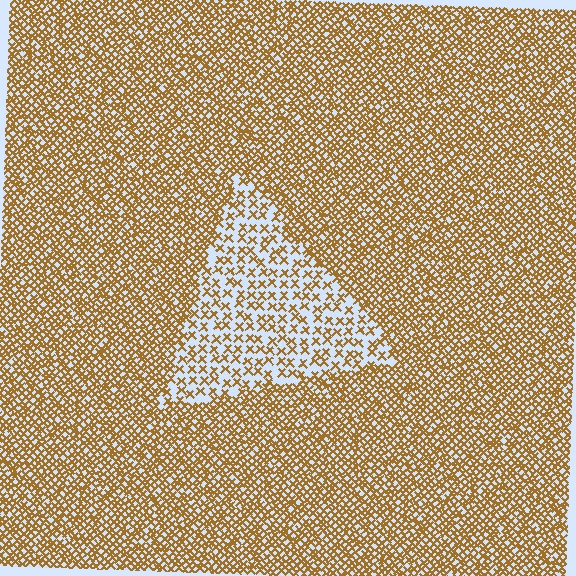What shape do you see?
I see a triangle.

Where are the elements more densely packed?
The elements are more densely packed outside the triangle boundary.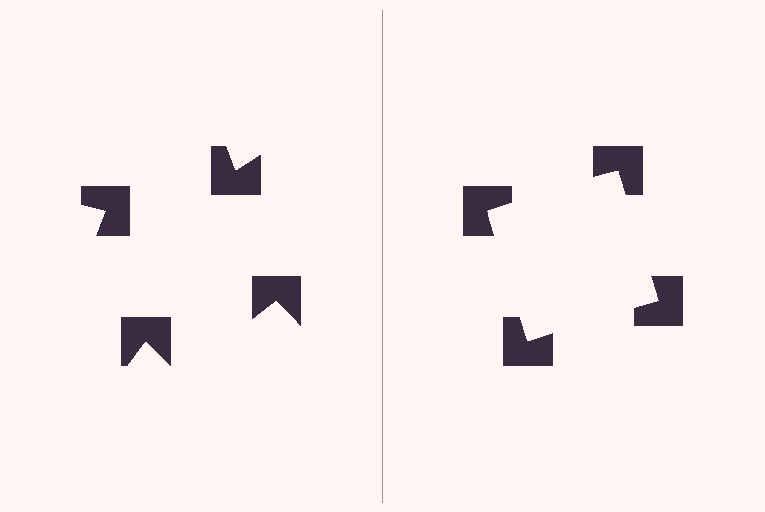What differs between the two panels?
The notched squares are positioned identically on both sides; only the wedge orientations differ. On the right they align to a square; on the left they are misaligned.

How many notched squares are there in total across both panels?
8 — 4 on each side.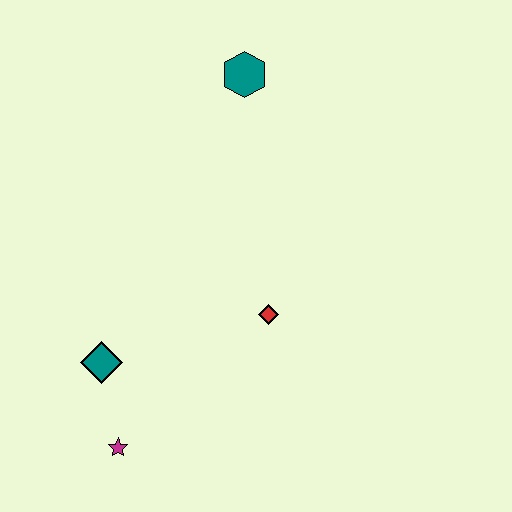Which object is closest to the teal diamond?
The magenta star is closest to the teal diamond.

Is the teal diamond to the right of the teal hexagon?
No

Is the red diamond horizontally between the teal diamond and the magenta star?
No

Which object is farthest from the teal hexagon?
The magenta star is farthest from the teal hexagon.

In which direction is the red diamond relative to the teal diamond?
The red diamond is to the right of the teal diamond.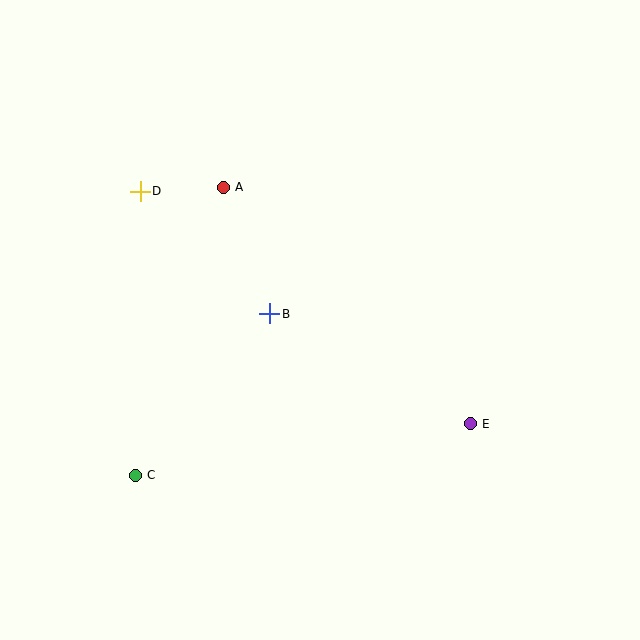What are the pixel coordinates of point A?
Point A is at (223, 187).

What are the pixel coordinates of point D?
Point D is at (140, 191).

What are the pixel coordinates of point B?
Point B is at (270, 314).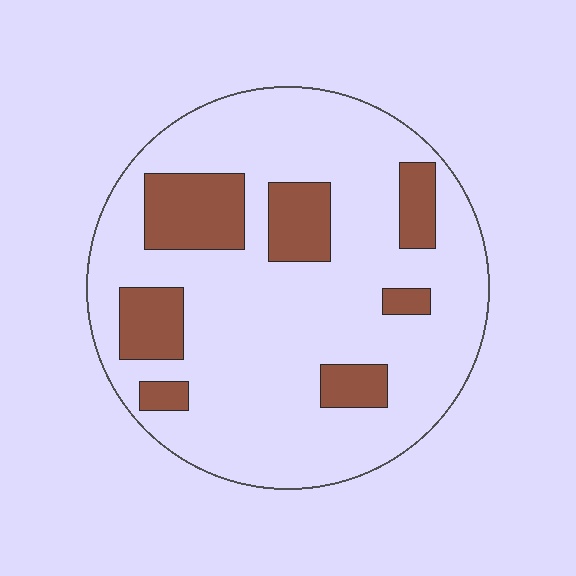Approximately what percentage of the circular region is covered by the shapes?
Approximately 20%.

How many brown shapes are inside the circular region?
7.